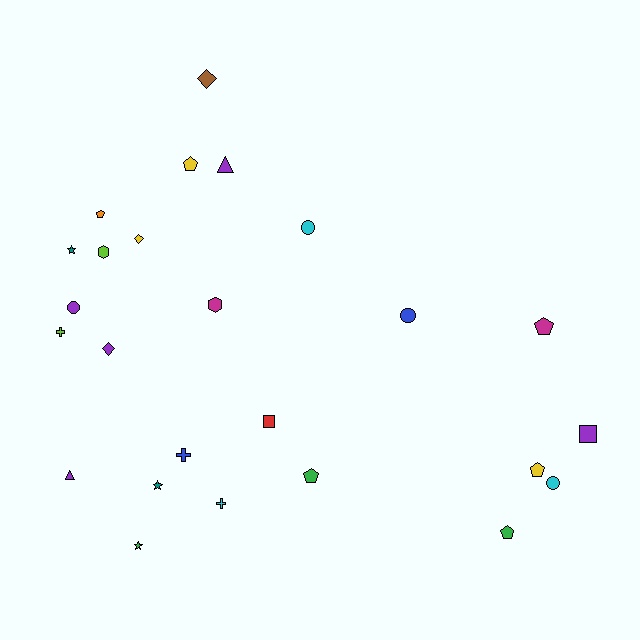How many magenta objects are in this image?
There are 2 magenta objects.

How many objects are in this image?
There are 25 objects.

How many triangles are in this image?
There are 2 triangles.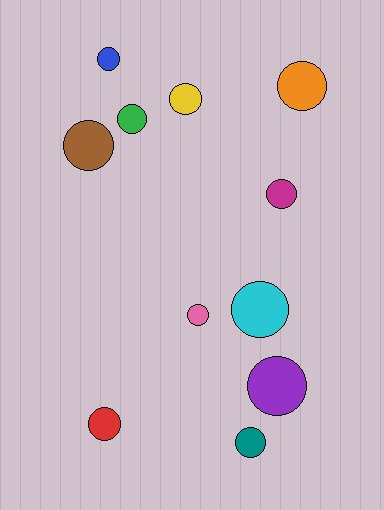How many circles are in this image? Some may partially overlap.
There are 11 circles.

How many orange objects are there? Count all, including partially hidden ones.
There is 1 orange object.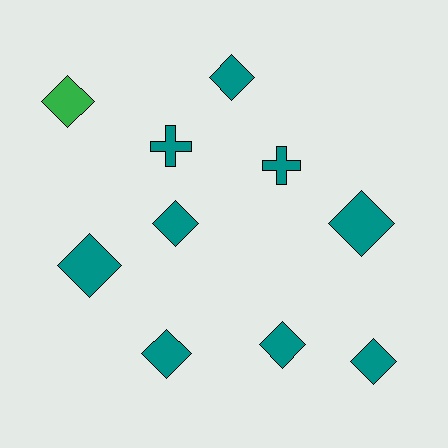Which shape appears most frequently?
Diamond, with 8 objects.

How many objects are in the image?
There are 10 objects.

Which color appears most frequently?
Teal, with 9 objects.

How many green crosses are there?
There are no green crosses.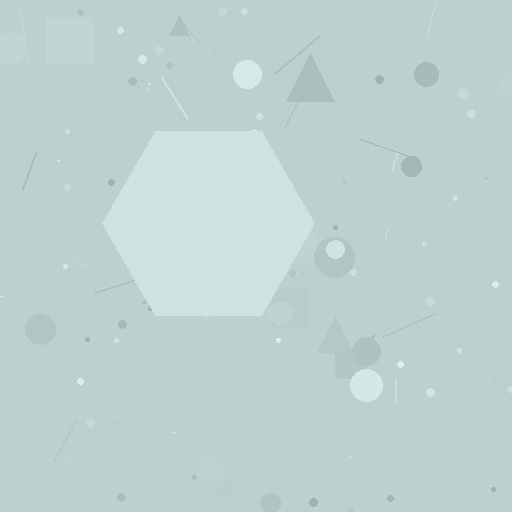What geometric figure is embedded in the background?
A hexagon is embedded in the background.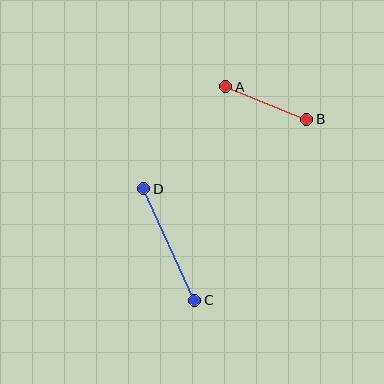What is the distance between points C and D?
The distance is approximately 123 pixels.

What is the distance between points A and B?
The distance is approximately 87 pixels.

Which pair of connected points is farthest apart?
Points C and D are farthest apart.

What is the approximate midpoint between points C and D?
The midpoint is at approximately (169, 245) pixels.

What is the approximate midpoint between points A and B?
The midpoint is at approximately (266, 103) pixels.